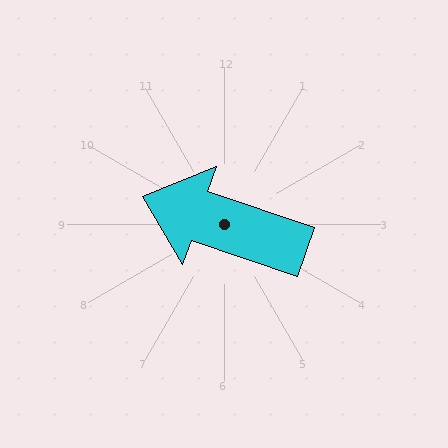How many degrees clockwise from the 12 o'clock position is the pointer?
Approximately 289 degrees.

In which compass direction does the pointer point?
West.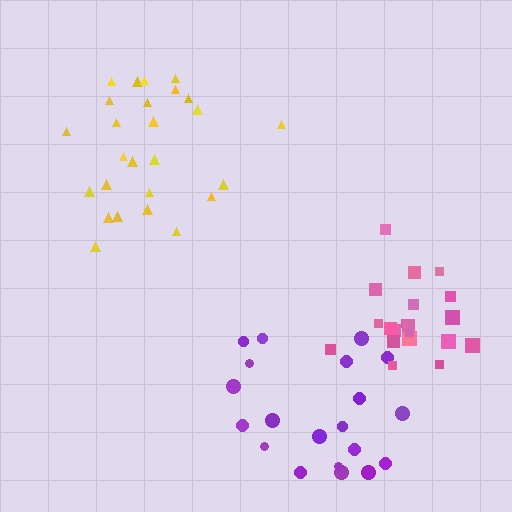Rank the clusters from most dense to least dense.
pink, yellow, purple.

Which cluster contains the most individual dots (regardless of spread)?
Yellow (26).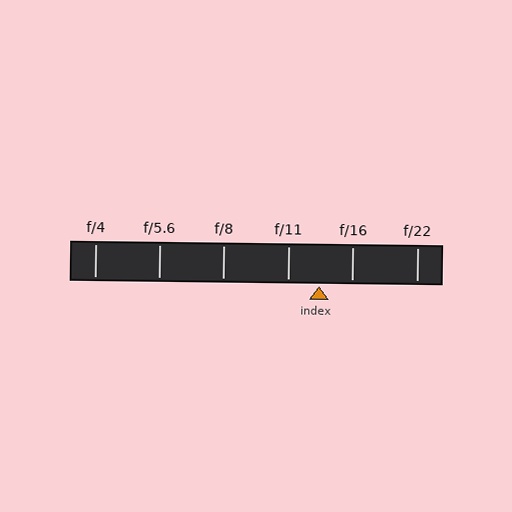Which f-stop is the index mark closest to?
The index mark is closest to f/11.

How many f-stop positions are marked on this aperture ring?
There are 6 f-stop positions marked.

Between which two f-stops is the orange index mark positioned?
The index mark is between f/11 and f/16.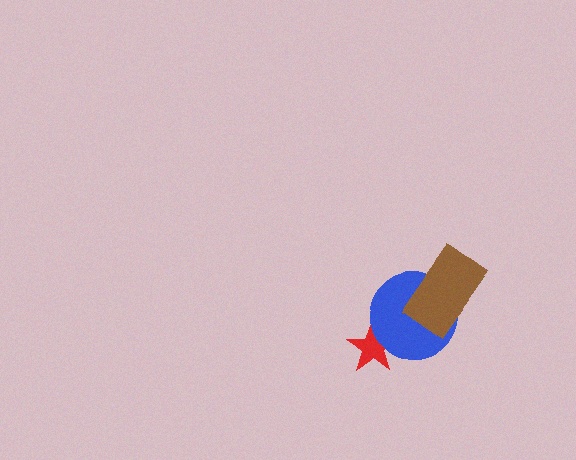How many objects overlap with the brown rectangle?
1 object overlaps with the brown rectangle.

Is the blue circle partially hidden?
Yes, it is partially covered by another shape.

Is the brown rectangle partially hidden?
No, no other shape covers it.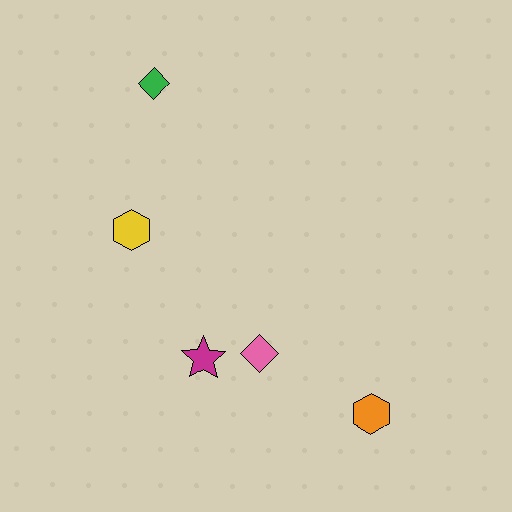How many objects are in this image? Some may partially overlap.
There are 5 objects.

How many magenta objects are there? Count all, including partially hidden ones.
There is 1 magenta object.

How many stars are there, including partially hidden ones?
There is 1 star.